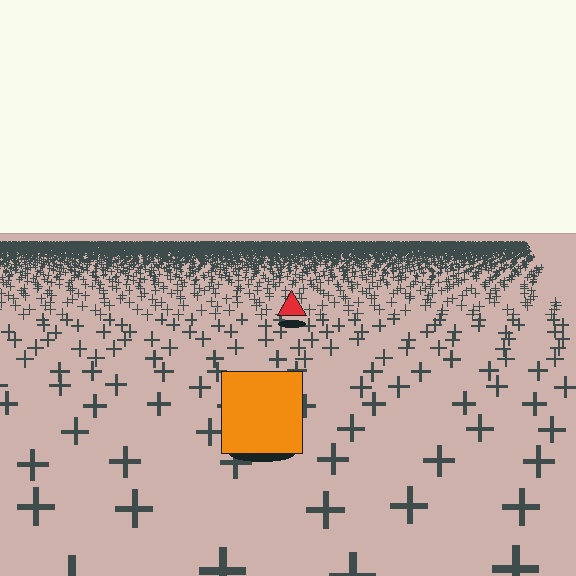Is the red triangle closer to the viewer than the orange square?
No. The orange square is closer — you can tell from the texture gradient: the ground texture is coarser near it.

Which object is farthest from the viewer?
The red triangle is farthest from the viewer. It appears smaller and the ground texture around it is denser.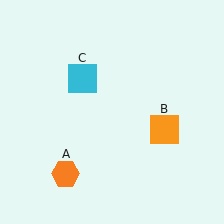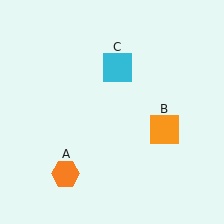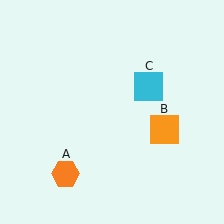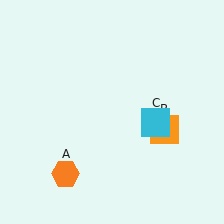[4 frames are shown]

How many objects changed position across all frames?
1 object changed position: cyan square (object C).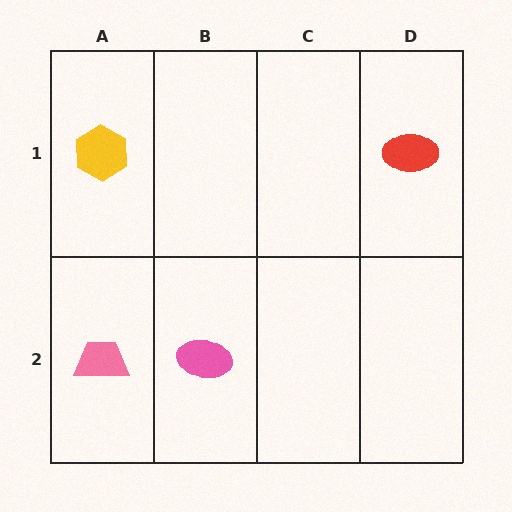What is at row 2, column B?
A pink ellipse.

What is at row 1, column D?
A red ellipse.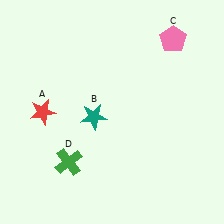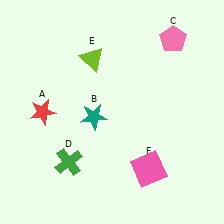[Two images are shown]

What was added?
A lime triangle (E), a pink square (F) were added in Image 2.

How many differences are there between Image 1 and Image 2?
There are 2 differences between the two images.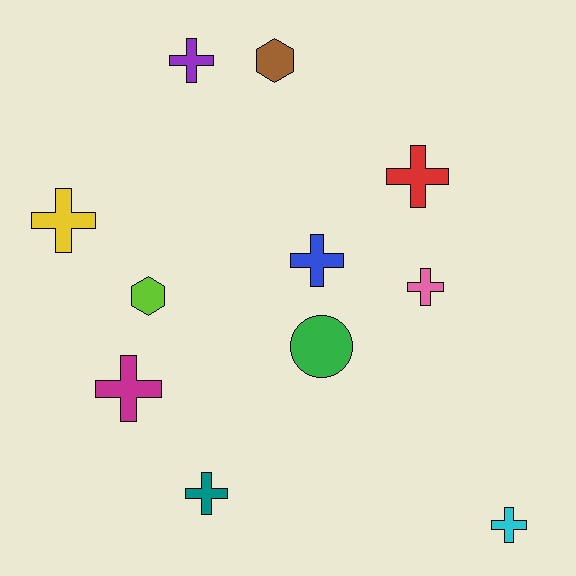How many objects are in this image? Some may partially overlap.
There are 11 objects.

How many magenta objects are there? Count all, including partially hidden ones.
There is 1 magenta object.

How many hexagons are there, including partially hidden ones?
There are 2 hexagons.